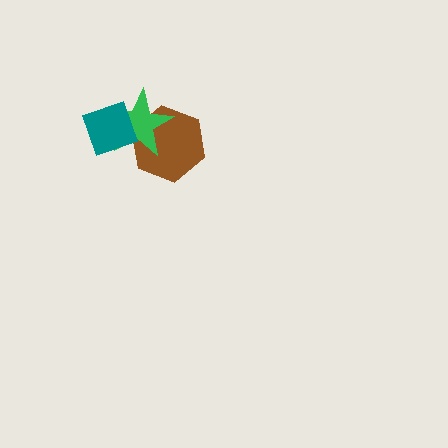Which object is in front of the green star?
The teal diamond is in front of the green star.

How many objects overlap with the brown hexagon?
2 objects overlap with the brown hexagon.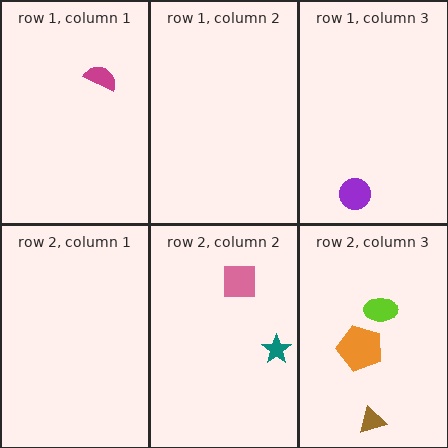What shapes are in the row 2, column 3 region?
The brown triangle, the orange pentagon, the lime ellipse.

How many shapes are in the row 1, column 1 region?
1.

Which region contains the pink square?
The row 2, column 2 region.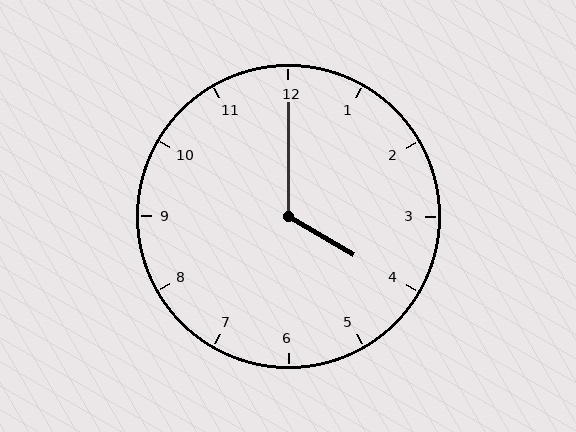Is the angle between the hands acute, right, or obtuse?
It is obtuse.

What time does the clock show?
4:00.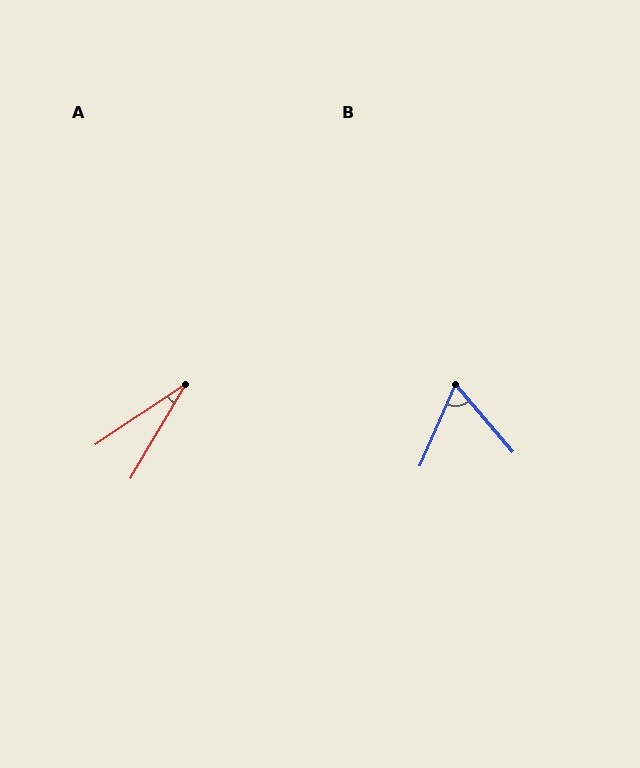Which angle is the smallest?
A, at approximately 26 degrees.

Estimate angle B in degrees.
Approximately 64 degrees.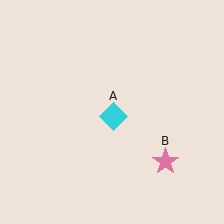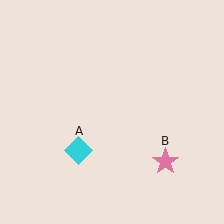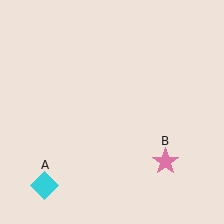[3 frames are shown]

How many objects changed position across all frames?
1 object changed position: cyan diamond (object A).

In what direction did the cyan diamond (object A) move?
The cyan diamond (object A) moved down and to the left.